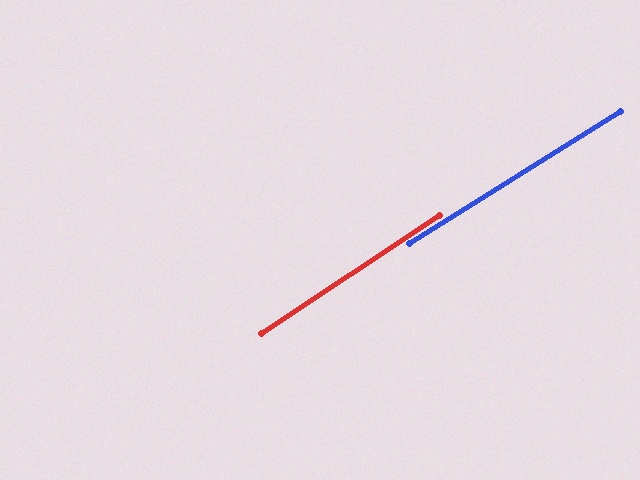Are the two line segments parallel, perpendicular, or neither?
Parallel — their directions differ by only 1.6°.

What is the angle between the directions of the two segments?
Approximately 2 degrees.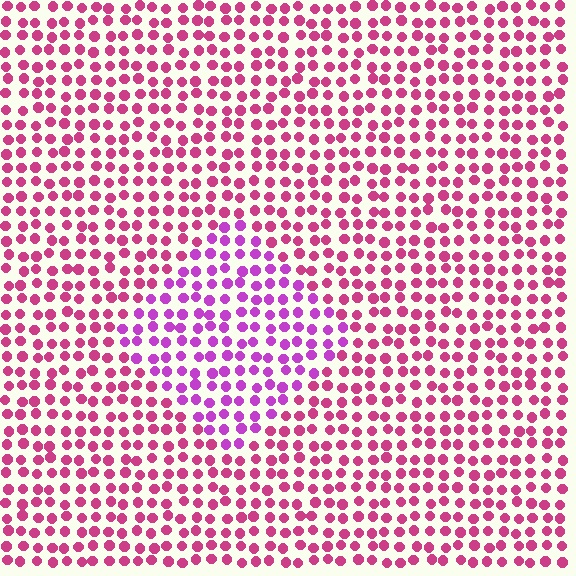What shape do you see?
I see a diamond.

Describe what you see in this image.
The image is filled with small magenta elements in a uniform arrangement. A diamond-shaped region is visible where the elements are tinted to a slightly different hue, forming a subtle color boundary.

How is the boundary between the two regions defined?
The boundary is defined purely by a slight shift in hue (about 33 degrees). Spacing, size, and orientation are identical on both sides.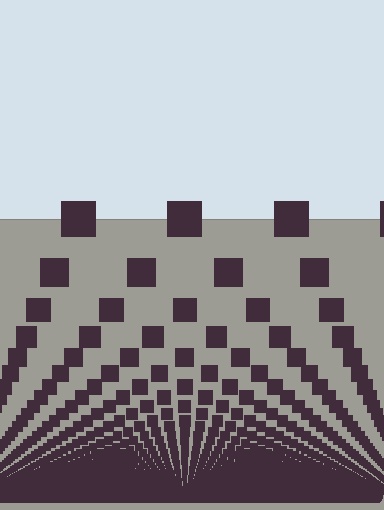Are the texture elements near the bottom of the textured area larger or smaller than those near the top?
Smaller. The gradient is inverted — elements near the bottom are smaller and denser.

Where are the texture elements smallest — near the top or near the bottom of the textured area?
Near the bottom.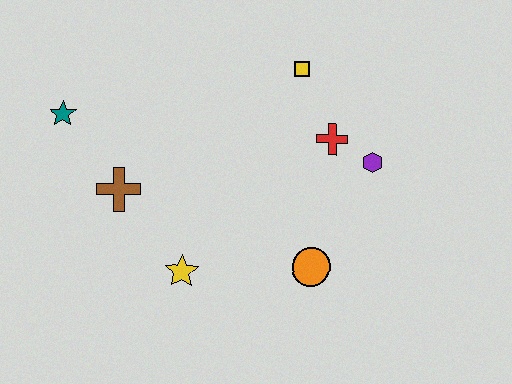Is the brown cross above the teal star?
No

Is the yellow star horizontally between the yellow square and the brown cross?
Yes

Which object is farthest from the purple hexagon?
The teal star is farthest from the purple hexagon.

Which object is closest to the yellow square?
The red cross is closest to the yellow square.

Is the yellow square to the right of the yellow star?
Yes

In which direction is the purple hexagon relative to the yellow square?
The purple hexagon is below the yellow square.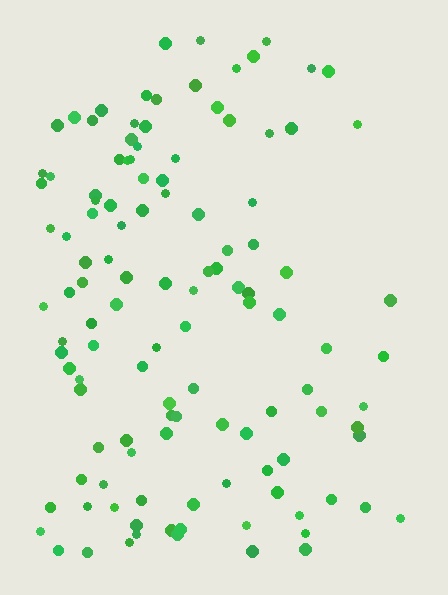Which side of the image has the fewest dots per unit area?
The right.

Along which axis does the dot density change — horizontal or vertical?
Horizontal.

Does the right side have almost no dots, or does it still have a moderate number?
Still a moderate number, just noticeably fewer than the left.